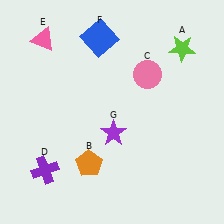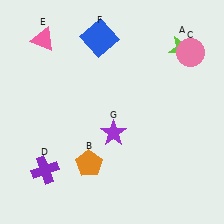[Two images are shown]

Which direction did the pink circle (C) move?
The pink circle (C) moved right.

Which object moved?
The pink circle (C) moved right.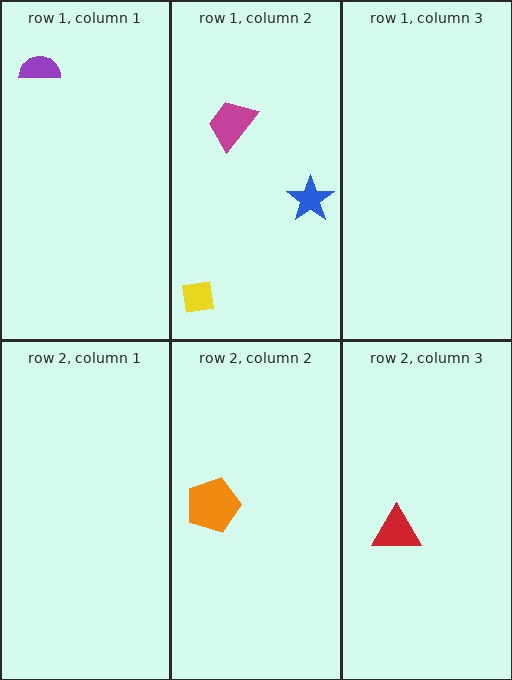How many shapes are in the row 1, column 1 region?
1.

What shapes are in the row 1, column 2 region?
The yellow square, the blue star, the magenta trapezoid.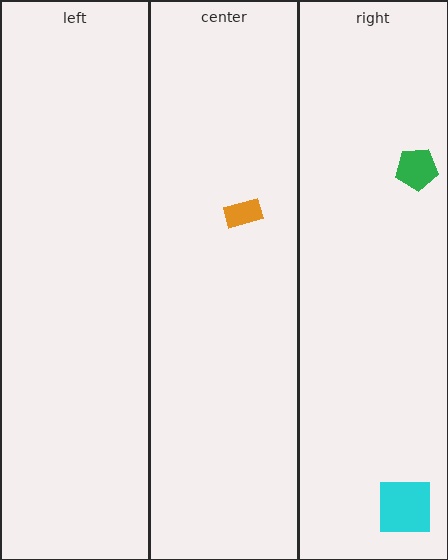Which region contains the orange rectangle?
The center region.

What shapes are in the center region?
The orange rectangle.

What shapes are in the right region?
The cyan square, the green pentagon.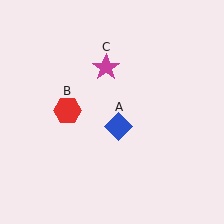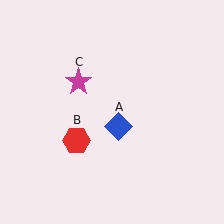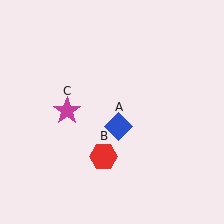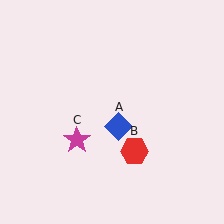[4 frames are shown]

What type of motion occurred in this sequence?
The red hexagon (object B), magenta star (object C) rotated counterclockwise around the center of the scene.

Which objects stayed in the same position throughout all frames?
Blue diamond (object A) remained stationary.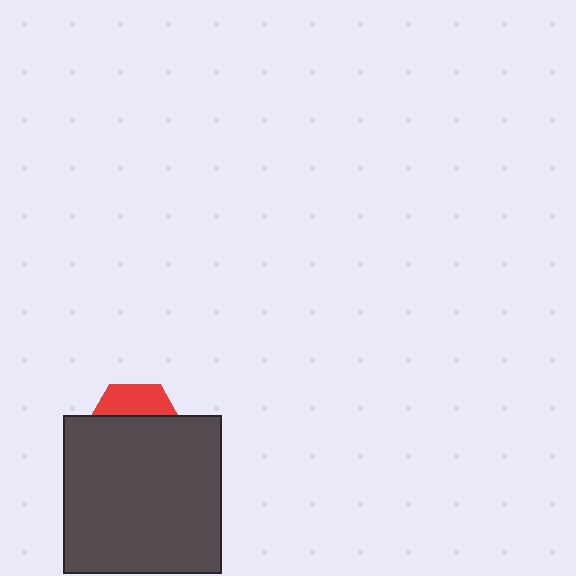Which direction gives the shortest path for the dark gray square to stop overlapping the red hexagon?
Moving down gives the shortest separation.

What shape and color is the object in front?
The object in front is a dark gray square.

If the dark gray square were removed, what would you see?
You would see the complete red hexagon.